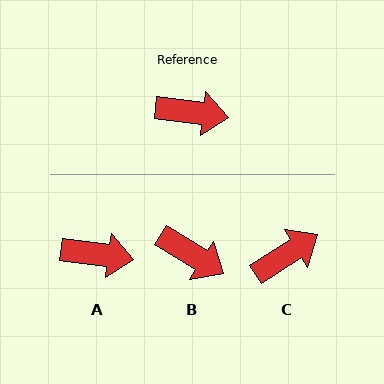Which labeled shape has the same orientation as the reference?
A.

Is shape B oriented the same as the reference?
No, it is off by about 25 degrees.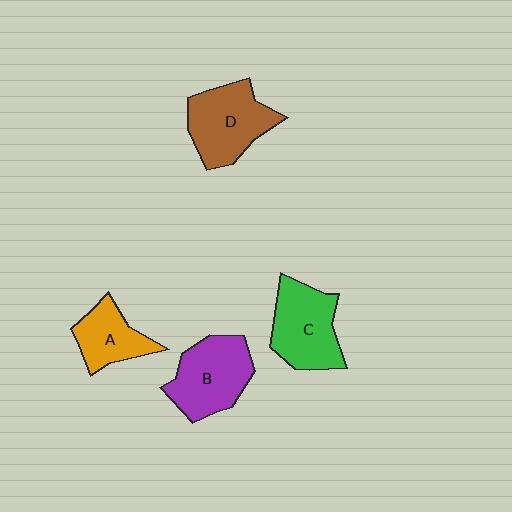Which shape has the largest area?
Shape D (brown).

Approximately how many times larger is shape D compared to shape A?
Approximately 1.5 times.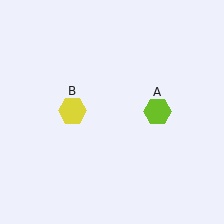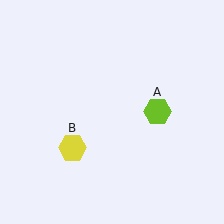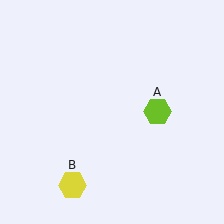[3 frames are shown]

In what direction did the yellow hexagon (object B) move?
The yellow hexagon (object B) moved down.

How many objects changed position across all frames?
1 object changed position: yellow hexagon (object B).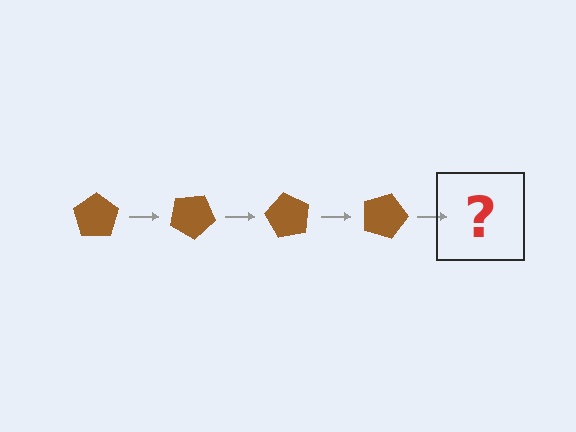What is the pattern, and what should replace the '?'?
The pattern is that the pentagon rotates 30 degrees each step. The '?' should be a brown pentagon rotated 120 degrees.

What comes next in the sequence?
The next element should be a brown pentagon rotated 120 degrees.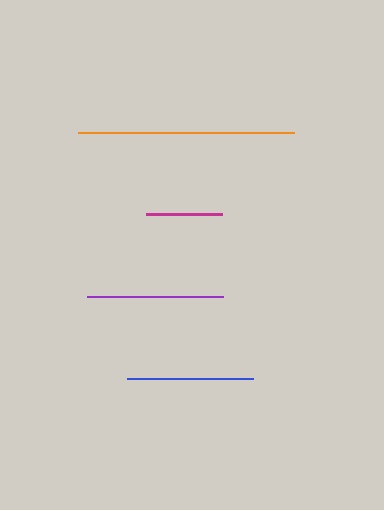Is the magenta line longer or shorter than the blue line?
The blue line is longer than the magenta line.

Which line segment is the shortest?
The magenta line is the shortest at approximately 77 pixels.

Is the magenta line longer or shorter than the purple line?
The purple line is longer than the magenta line.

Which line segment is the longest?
The orange line is the longest at approximately 216 pixels.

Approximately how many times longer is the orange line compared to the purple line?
The orange line is approximately 1.6 times the length of the purple line.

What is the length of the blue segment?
The blue segment is approximately 126 pixels long.